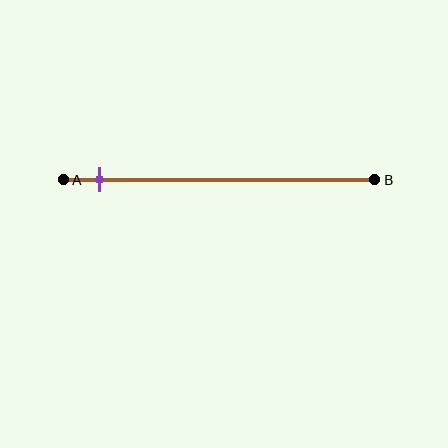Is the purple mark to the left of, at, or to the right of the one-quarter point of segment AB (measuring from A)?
The purple mark is to the left of the one-quarter point of segment AB.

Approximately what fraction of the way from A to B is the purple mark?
The purple mark is approximately 10% of the way from A to B.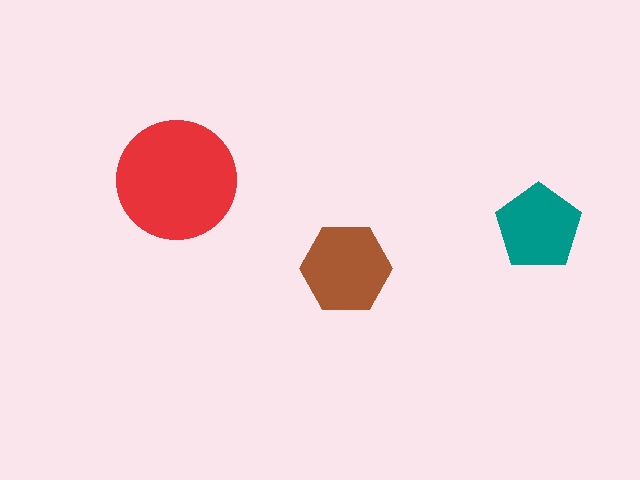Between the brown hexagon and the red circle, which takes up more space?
The red circle.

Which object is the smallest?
The teal pentagon.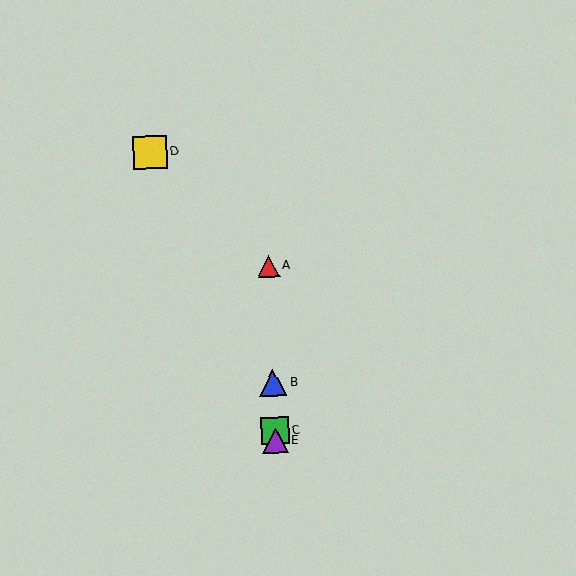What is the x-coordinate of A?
Object A is at x≈269.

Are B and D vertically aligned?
No, B is at x≈273 and D is at x≈150.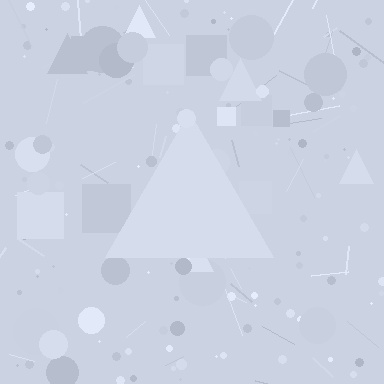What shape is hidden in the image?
A triangle is hidden in the image.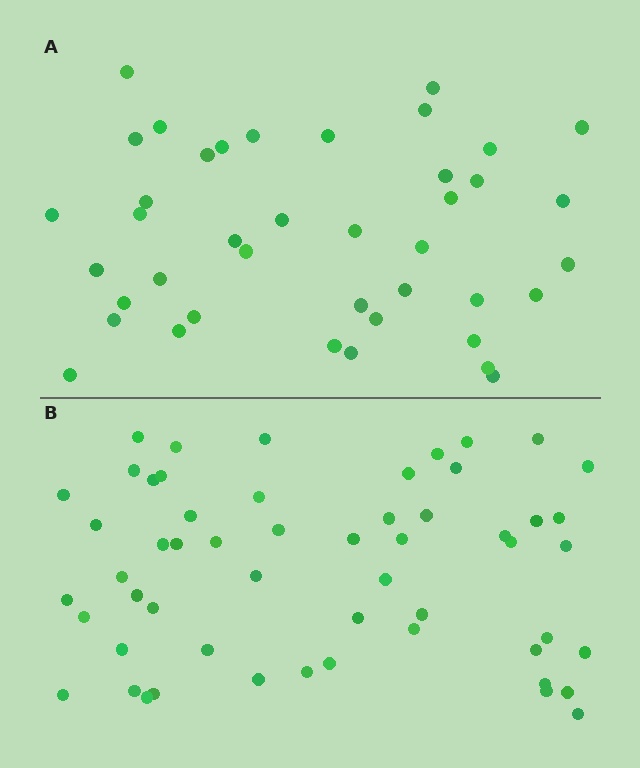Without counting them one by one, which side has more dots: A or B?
Region B (the bottom region) has more dots.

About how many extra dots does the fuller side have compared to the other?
Region B has approximately 15 more dots than region A.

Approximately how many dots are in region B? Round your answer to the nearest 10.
About 60 dots. (The exact count is 55, which rounds to 60.)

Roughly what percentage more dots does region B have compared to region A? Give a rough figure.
About 35% more.